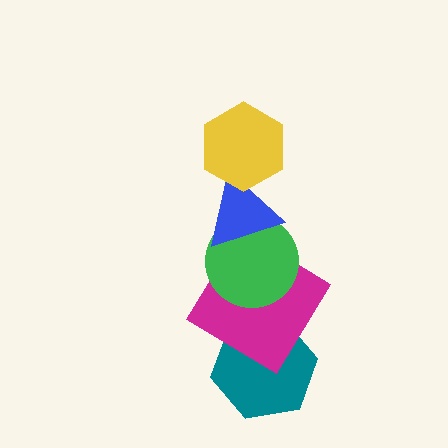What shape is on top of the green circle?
The blue triangle is on top of the green circle.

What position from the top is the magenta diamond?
The magenta diamond is 4th from the top.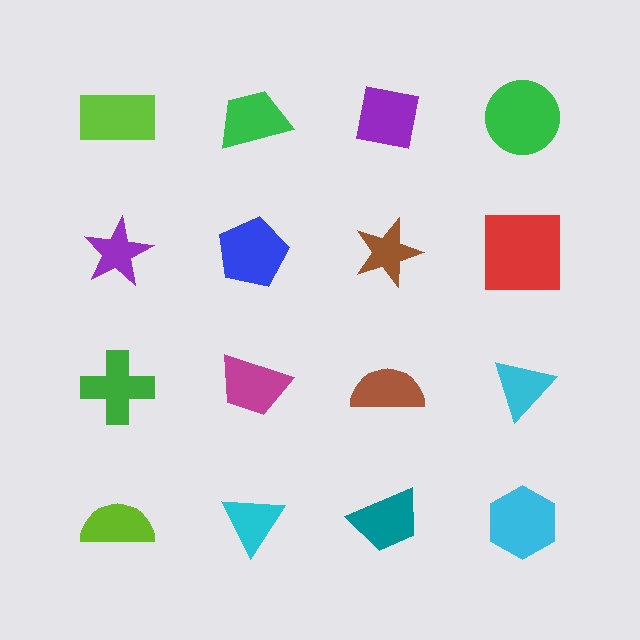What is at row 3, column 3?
A brown semicircle.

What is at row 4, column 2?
A cyan triangle.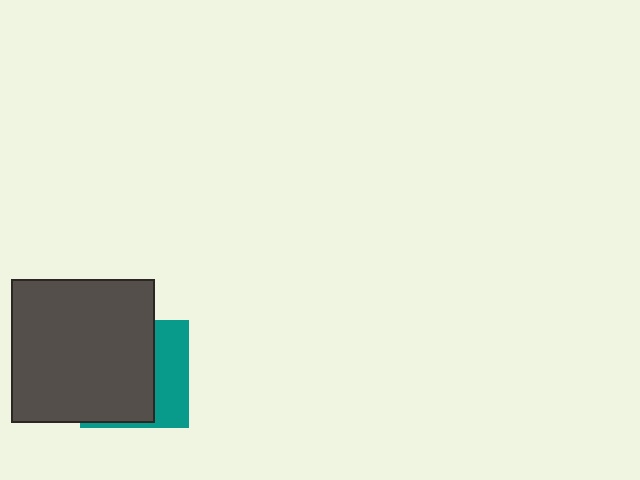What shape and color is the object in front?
The object in front is a dark gray square.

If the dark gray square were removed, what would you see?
You would see the complete teal square.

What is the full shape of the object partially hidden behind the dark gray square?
The partially hidden object is a teal square.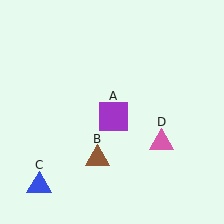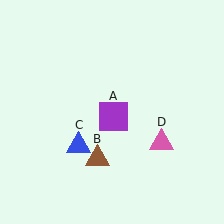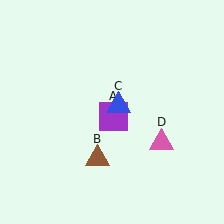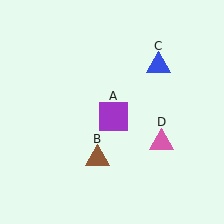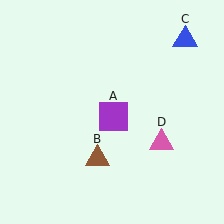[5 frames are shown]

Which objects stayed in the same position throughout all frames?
Purple square (object A) and brown triangle (object B) and pink triangle (object D) remained stationary.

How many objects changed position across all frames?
1 object changed position: blue triangle (object C).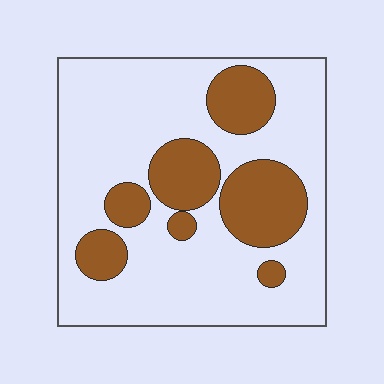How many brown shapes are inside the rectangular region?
7.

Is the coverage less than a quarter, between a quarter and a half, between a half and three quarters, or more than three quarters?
Between a quarter and a half.